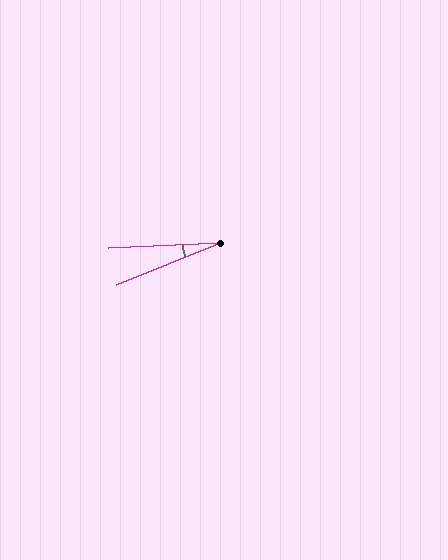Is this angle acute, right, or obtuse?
It is acute.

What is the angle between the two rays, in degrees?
Approximately 19 degrees.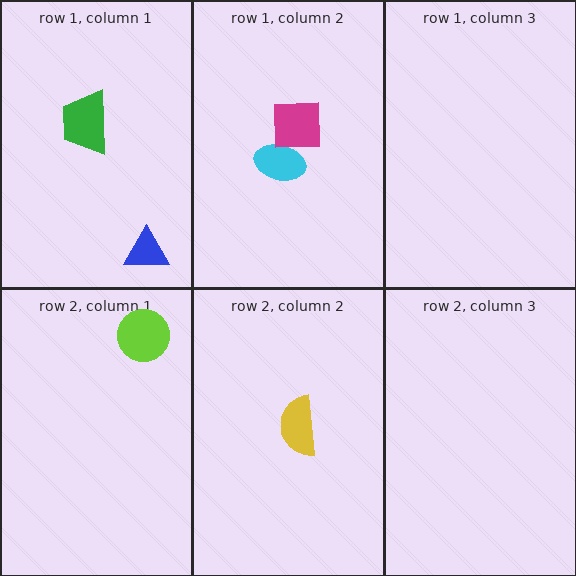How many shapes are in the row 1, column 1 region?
2.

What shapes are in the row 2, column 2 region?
The yellow semicircle.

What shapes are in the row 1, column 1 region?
The blue triangle, the green trapezoid.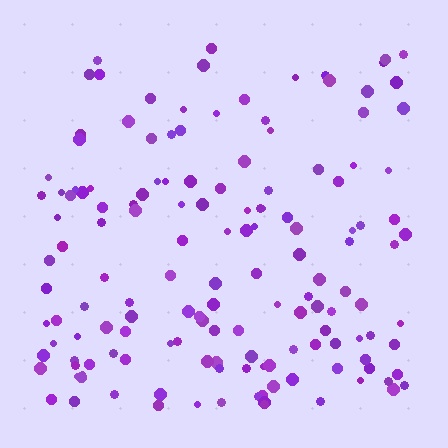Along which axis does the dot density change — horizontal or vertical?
Vertical.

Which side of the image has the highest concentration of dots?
The bottom.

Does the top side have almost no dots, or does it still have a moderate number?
Still a moderate number, just noticeably fewer than the bottom.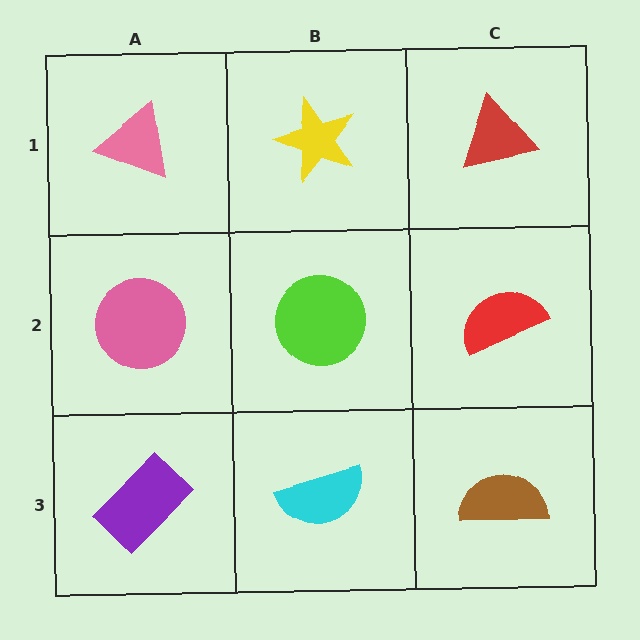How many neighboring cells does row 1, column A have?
2.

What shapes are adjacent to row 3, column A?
A pink circle (row 2, column A), a cyan semicircle (row 3, column B).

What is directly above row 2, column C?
A red triangle.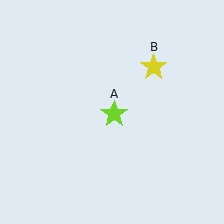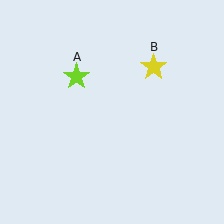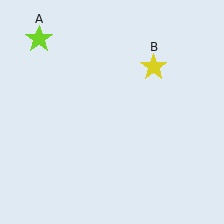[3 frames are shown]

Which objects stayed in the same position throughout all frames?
Yellow star (object B) remained stationary.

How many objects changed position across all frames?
1 object changed position: lime star (object A).